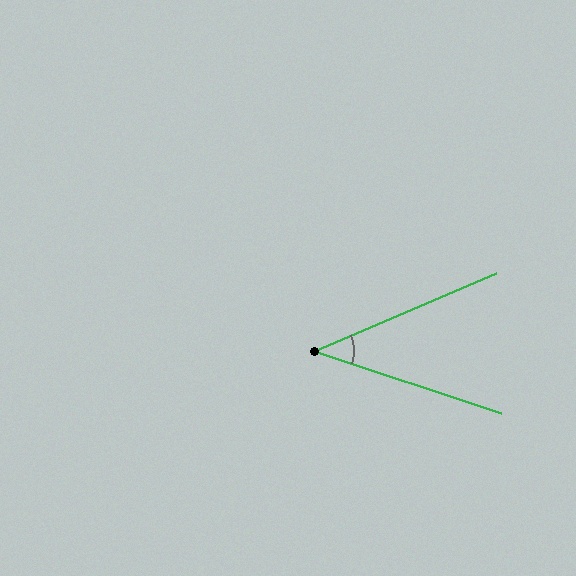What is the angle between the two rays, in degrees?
Approximately 42 degrees.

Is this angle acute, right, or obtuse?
It is acute.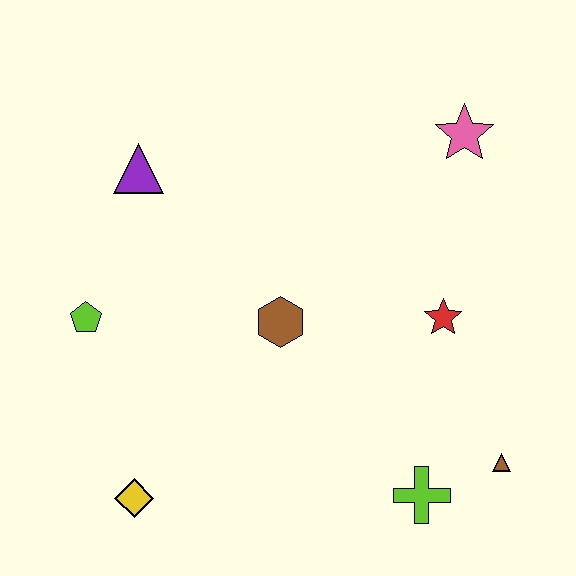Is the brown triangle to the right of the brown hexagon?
Yes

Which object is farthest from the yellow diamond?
The pink star is farthest from the yellow diamond.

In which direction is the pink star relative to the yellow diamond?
The pink star is above the yellow diamond.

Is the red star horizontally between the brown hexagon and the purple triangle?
No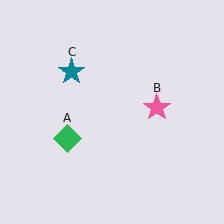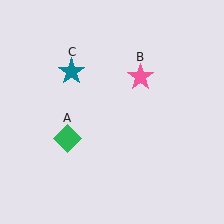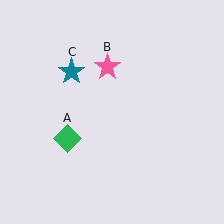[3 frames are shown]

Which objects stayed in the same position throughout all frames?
Green diamond (object A) and teal star (object C) remained stationary.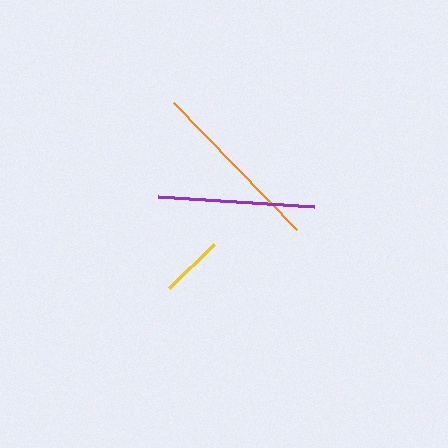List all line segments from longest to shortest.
From longest to shortest: orange, purple, yellow.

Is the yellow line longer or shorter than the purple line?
The purple line is longer than the yellow line.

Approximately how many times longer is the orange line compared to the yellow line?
The orange line is approximately 2.8 times the length of the yellow line.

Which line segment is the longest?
The orange line is the longest at approximately 177 pixels.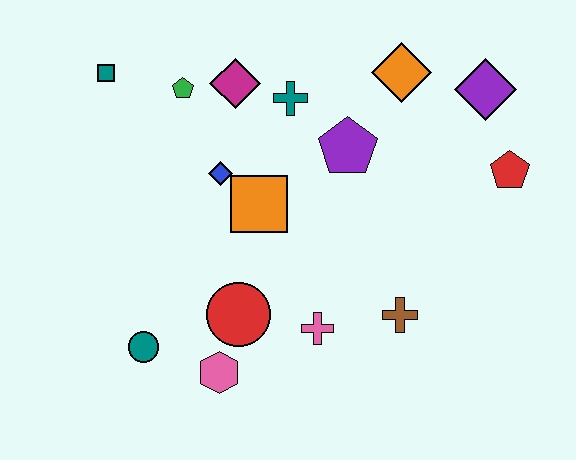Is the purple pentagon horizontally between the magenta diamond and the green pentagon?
No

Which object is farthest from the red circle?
The purple diamond is farthest from the red circle.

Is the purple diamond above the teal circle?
Yes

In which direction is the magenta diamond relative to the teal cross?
The magenta diamond is to the left of the teal cross.